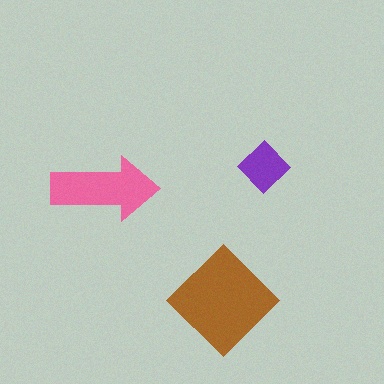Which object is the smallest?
The purple diamond.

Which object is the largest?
The brown diamond.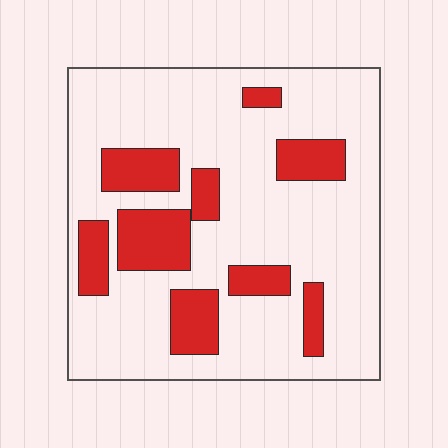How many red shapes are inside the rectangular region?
9.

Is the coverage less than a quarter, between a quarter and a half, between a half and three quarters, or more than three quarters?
Less than a quarter.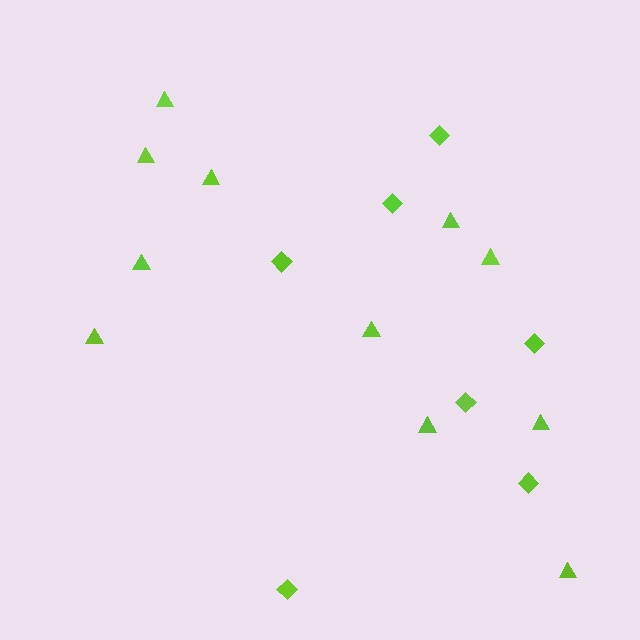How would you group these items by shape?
There are 2 groups: one group of diamonds (7) and one group of triangles (11).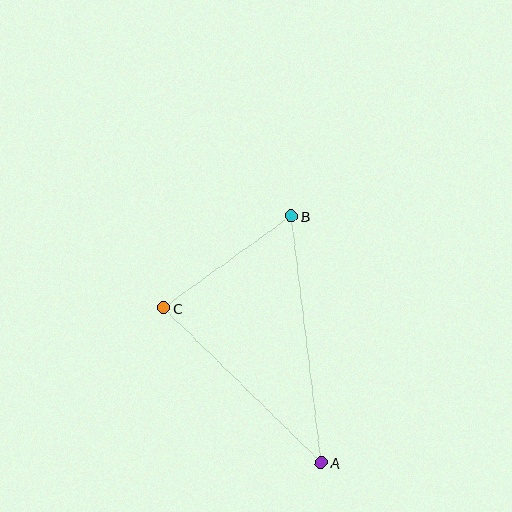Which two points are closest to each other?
Points B and C are closest to each other.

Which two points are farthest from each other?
Points A and B are farthest from each other.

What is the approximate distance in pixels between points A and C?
The distance between A and C is approximately 221 pixels.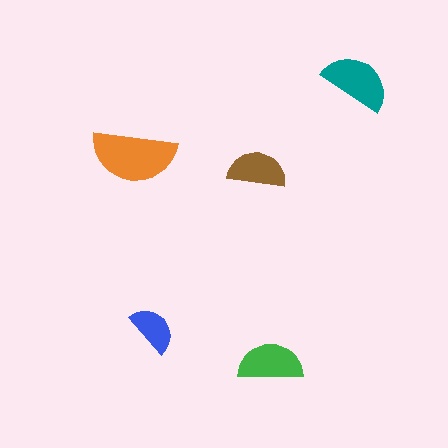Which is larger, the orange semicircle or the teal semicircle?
The orange one.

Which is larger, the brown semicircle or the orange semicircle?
The orange one.